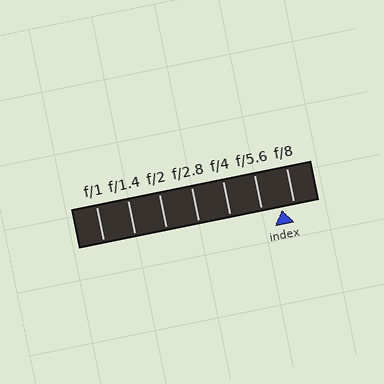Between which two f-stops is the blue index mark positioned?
The index mark is between f/5.6 and f/8.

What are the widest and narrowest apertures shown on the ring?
The widest aperture shown is f/1 and the narrowest is f/8.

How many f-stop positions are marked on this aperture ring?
There are 7 f-stop positions marked.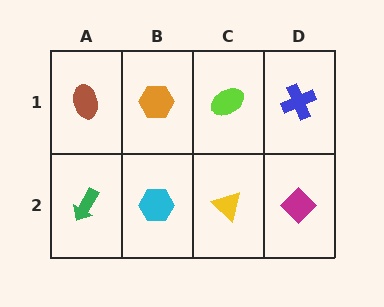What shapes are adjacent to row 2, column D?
A blue cross (row 1, column D), a yellow triangle (row 2, column C).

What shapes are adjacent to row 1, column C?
A yellow triangle (row 2, column C), an orange hexagon (row 1, column B), a blue cross (row 1, column D).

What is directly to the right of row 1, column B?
A lime ellipse.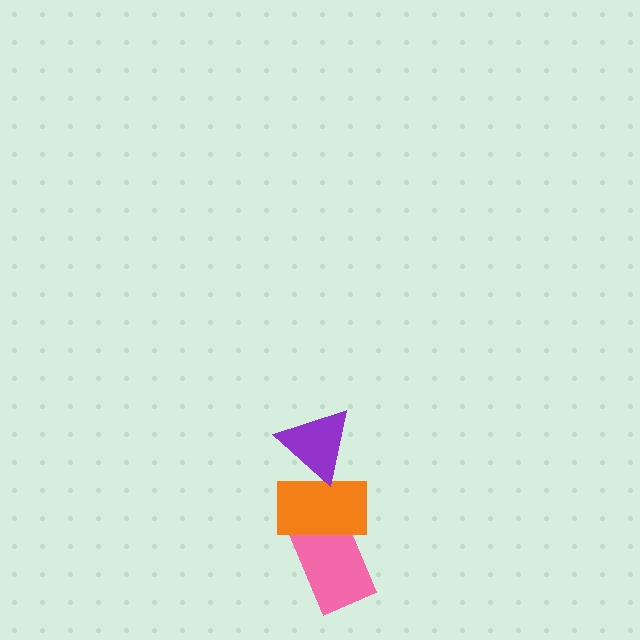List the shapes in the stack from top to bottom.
From top to bottom: the purple triangle, the orange rectangle, the pink rectangle.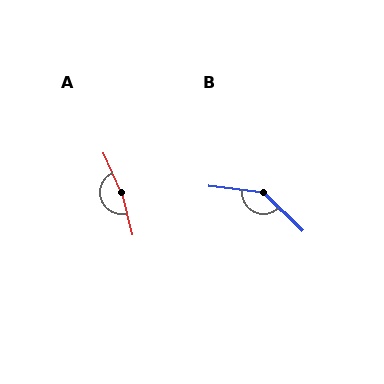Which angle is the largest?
A, at approximately 170 degrees.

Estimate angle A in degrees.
Approximately 170 degrees.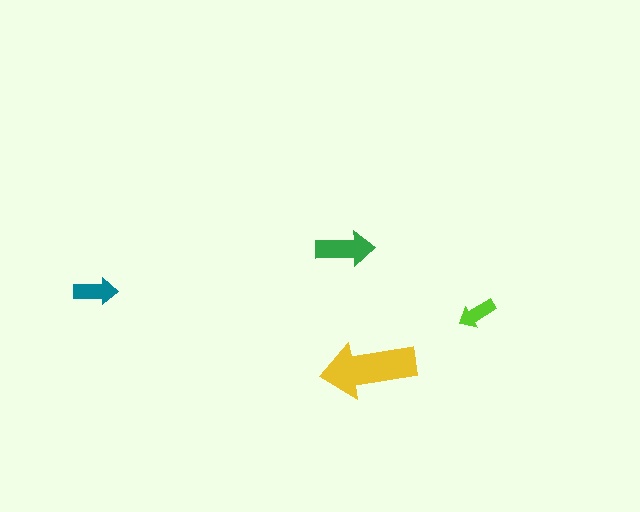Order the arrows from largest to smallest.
the yellow one, the green one, the teal one, the lime one.